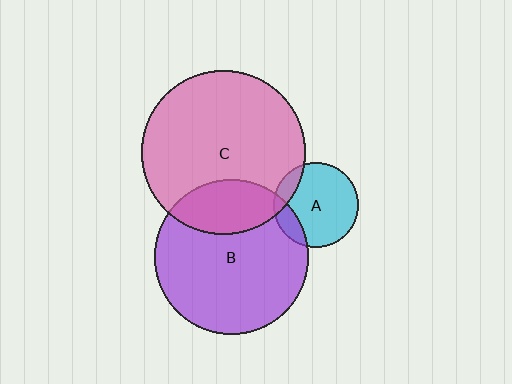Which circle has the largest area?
Circle C (pink).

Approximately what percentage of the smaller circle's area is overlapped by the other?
Approximately 25%.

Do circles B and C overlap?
Yes.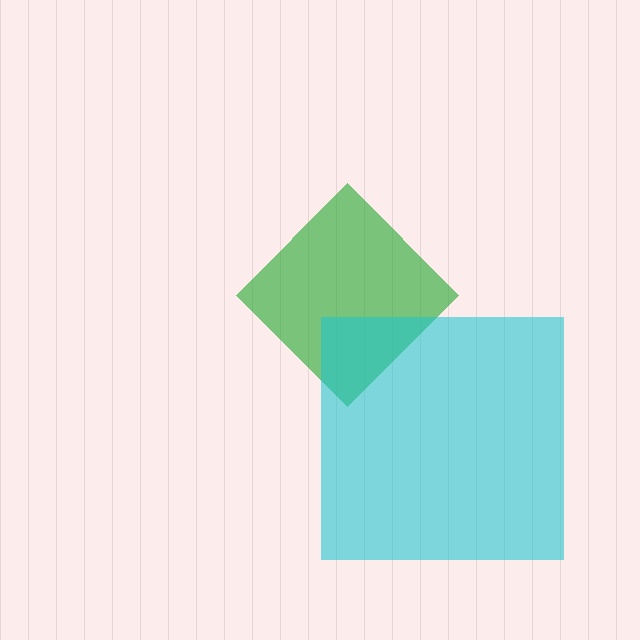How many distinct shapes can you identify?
There are 2 distinct shapes: a green diamond, a cyan square.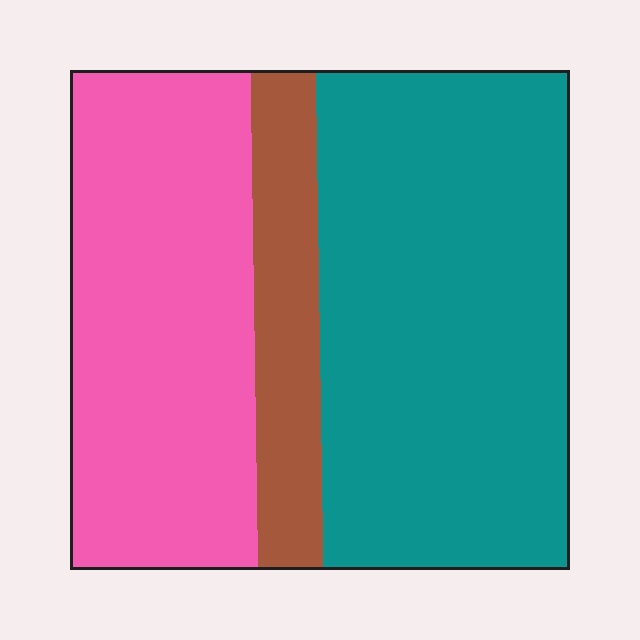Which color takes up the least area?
Brown, at roughly 15%.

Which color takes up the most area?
Teal, at roughly 50%.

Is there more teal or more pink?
Teal.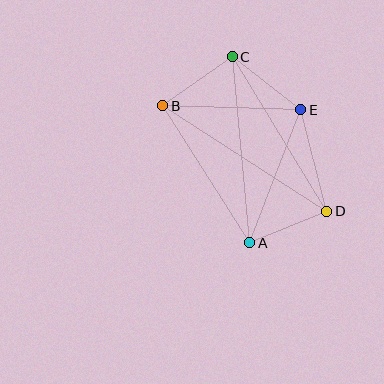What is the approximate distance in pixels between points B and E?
The distance between B and E is approximately 138 pixels.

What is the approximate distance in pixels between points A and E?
The distance between A and E is approximately 142 pixels.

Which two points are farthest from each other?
Points B and D are farthest from each other.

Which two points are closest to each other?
Points A and D are closest to each other.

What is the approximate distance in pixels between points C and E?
The distance between C and E is approximately 87 pixels.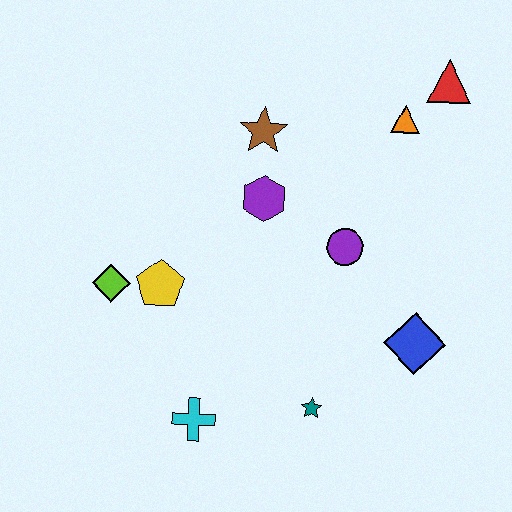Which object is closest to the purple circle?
The purple hexagon is closest to the purple circle.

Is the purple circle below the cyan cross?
No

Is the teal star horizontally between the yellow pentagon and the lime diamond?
No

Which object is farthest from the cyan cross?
The red triangle is farthest from the cyan cross.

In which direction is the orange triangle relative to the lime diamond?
The orange triangle is to the right of the lime diamond.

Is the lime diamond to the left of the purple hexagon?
Yes